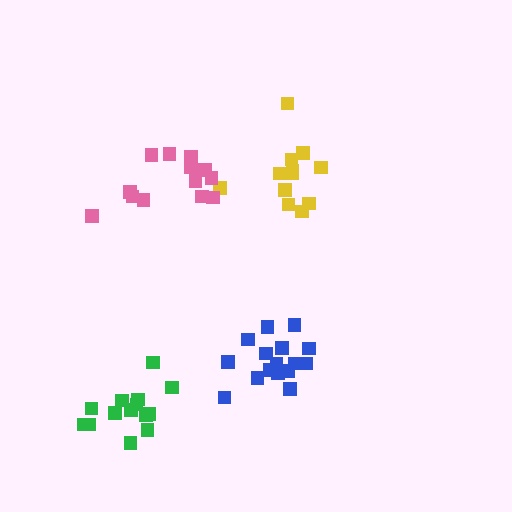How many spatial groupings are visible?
There are 4 spatial groupings.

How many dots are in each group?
Group 1: 12 dots, Group 2: 13 dots, Group 3: 16 dots, Group 4: 14 dots (55 total).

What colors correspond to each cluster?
The clusters are colored: yellow, pink, blue, green.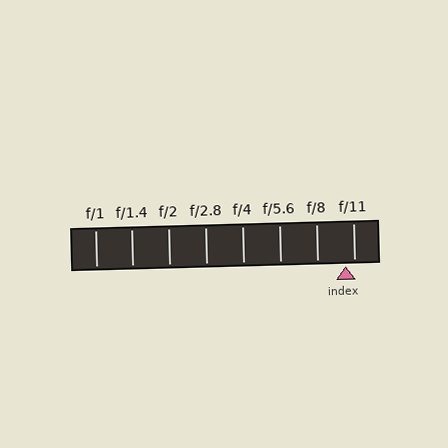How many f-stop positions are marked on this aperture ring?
There are 8 f-stop positions marked.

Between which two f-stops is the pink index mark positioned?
The index mark is between f/8 and f/11.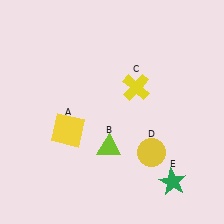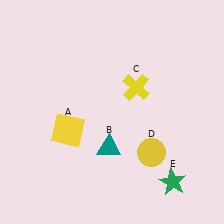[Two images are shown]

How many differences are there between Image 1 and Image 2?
There is 1 difference between the two images.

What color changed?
The triangle (B) changed from lime in Image 1 to teal in Image 2.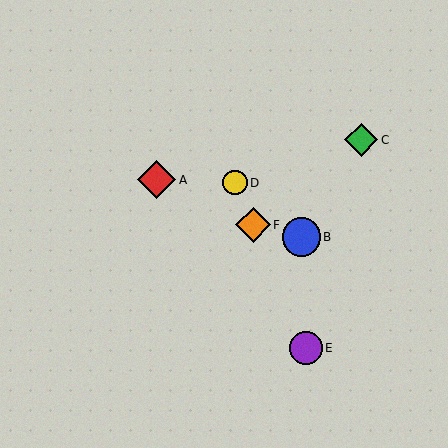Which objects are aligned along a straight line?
Objects D, E, F are aligned along a straight line.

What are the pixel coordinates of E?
Object E is at (306, 348).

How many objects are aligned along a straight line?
3 objects (D, E, F) are aligned along a straight line.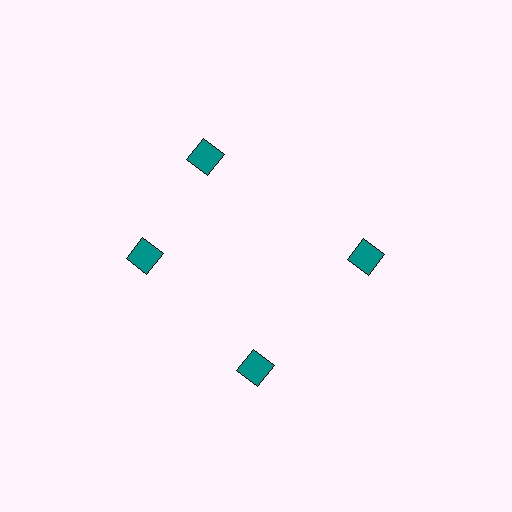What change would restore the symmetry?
The symmetry would be restored by rotating it back into even spacing with its neighbors so that all 4 squares sit at equal angles and equal distance from the center.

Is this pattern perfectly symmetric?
No. The 4 teal squares are arranged in a ring, but one element near the 12 o'clock position is rotated out of alignment along the ring, breaking the 4-fold rotational symmetry.